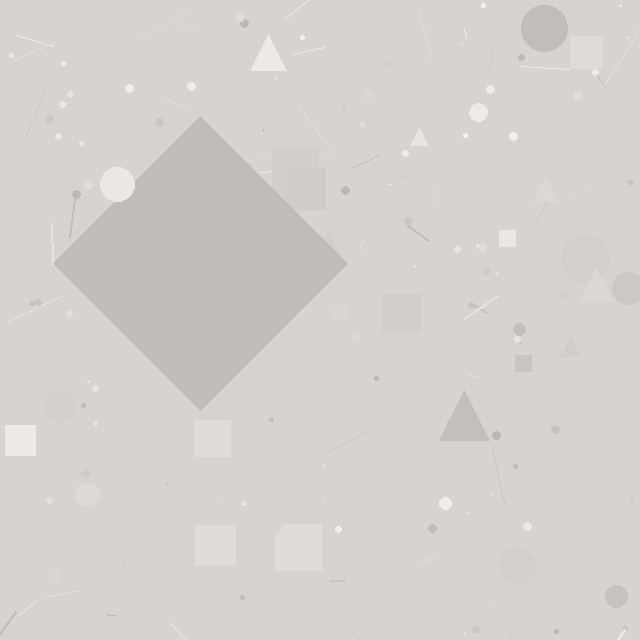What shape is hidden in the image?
A diamond is hidden in the image.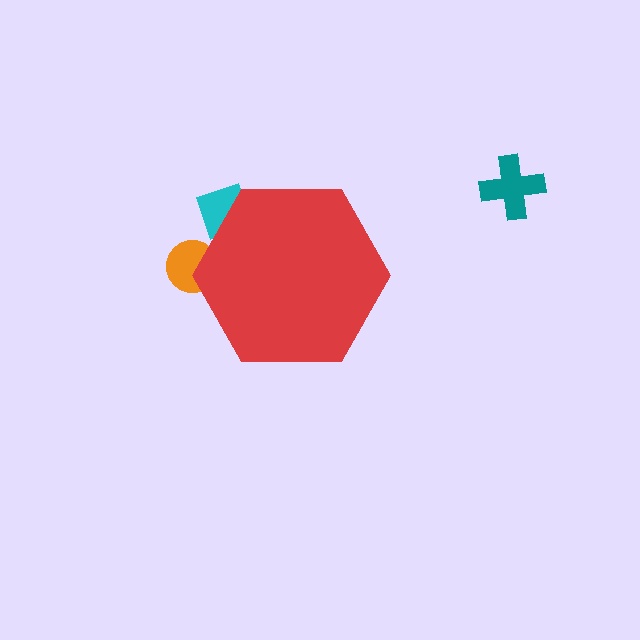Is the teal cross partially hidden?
No, the teal cross is fully visible.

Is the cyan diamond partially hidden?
Yes, the cyan diamond is partially hidden behind the red hexagon.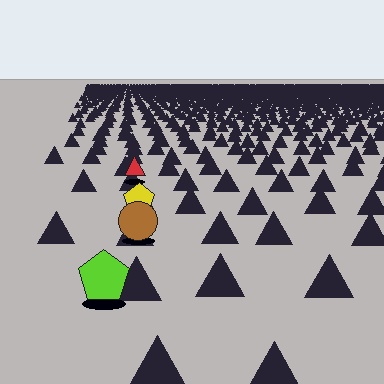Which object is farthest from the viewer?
The red triangle is farthest from the viewer. It appears smaller and the ground texture around it is denser.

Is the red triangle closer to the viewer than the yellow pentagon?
No. The yellow pentagon is closer — you can tell from the texture gradient: the ground texture is coarser near it.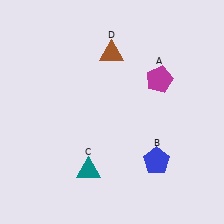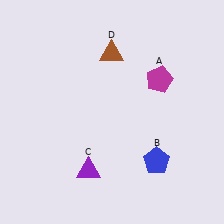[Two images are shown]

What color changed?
The triangle (C) changed from teal in Image 1 to purple in Image 2.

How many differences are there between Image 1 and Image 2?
There is 1 difference between the two images.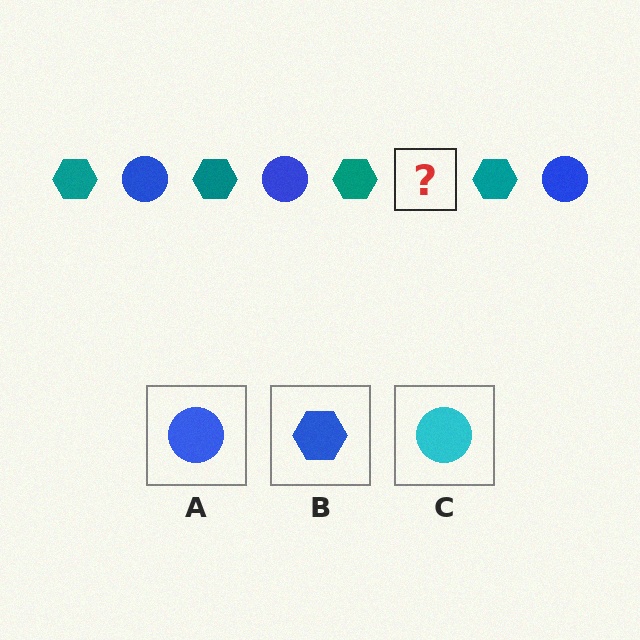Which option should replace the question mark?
Option A.